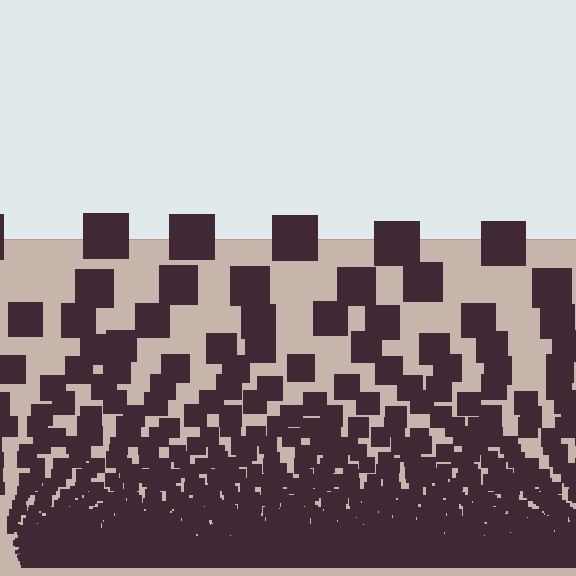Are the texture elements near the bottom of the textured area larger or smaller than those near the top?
Smaller. The gradient is inverted — elements near the bottom are smaller and denser.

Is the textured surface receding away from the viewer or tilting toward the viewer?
The surface appears to tilt toward the viewer. Texture elements get larger and sparser toward the top.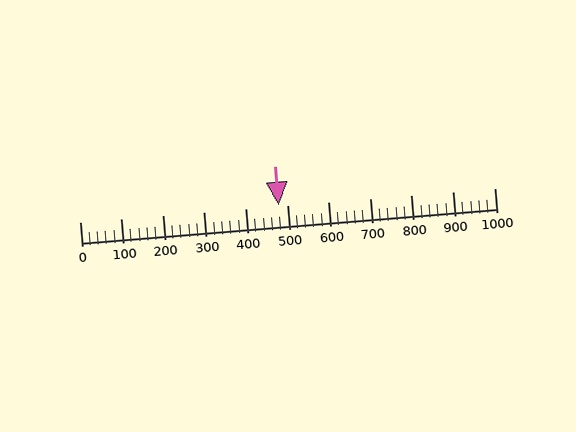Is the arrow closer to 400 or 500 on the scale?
The arrow is closer to 500.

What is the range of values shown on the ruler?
The ruler shows values from 0 to 1000.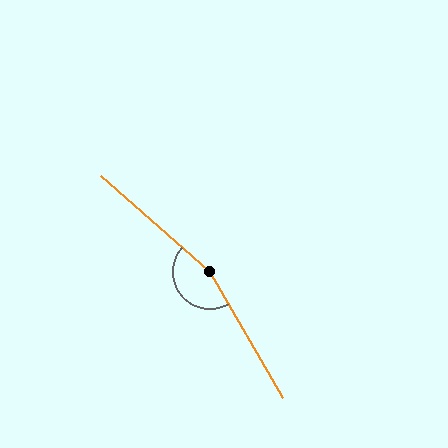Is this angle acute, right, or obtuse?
It is obtuse.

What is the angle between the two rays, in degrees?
Approximately 161 degrees.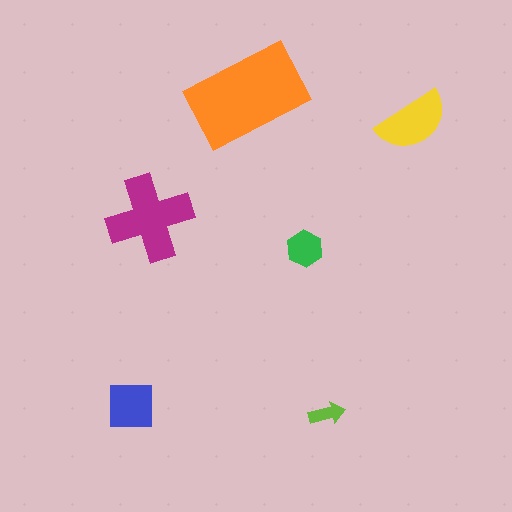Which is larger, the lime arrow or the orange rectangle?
The orange rectangle.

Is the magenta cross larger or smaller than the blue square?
Larger.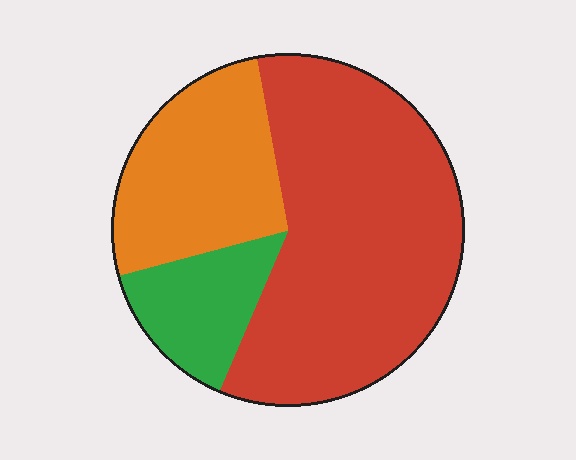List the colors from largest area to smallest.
From largest to smallest: red, orange, green.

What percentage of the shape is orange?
Orange covers about 25% of the shape.